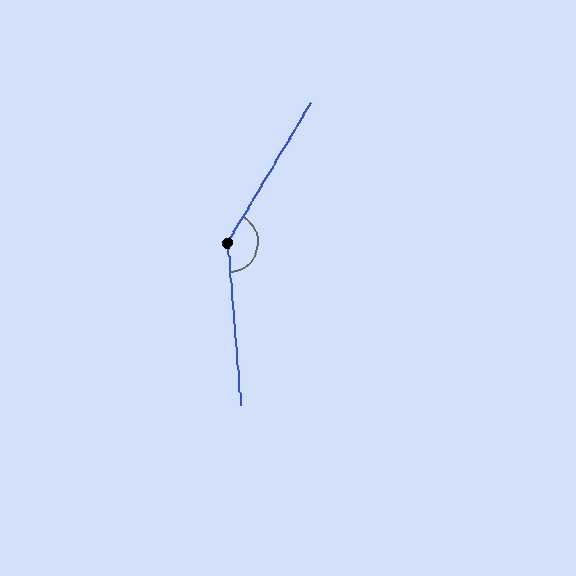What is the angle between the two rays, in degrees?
Approximately 144 degrees.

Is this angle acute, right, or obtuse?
It is obtuse.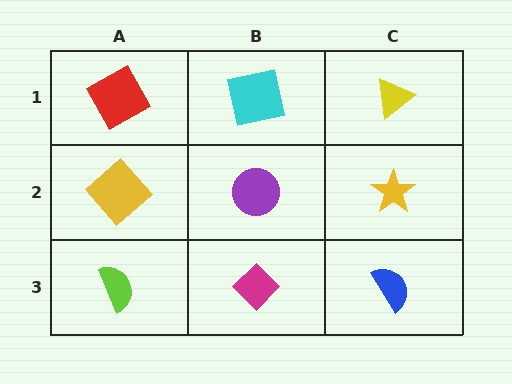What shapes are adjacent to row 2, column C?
A yellow triangle (row 1, column C), a blue semicircle (row 3, column C), a purple circle (row 2, column B).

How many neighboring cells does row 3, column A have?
2.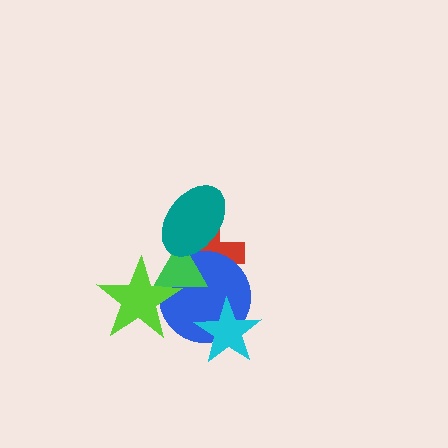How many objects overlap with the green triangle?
4 objects overlap with the green triangle.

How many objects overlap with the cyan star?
1 object overlaps with the cyan star.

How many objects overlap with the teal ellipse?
3 objects overlap with the teal ellipse.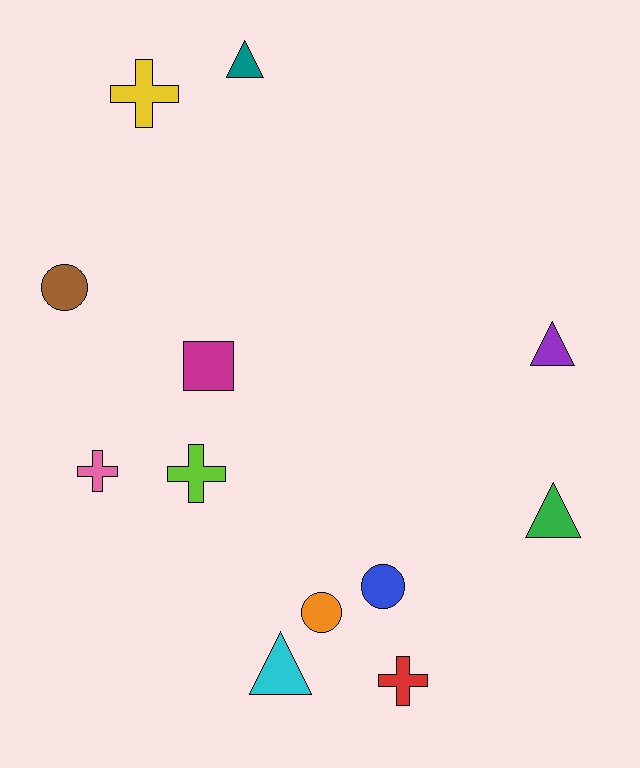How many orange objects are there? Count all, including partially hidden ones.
There is 1 orange object.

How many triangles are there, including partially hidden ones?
There are 4 triangles.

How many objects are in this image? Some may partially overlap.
There are 12 objects.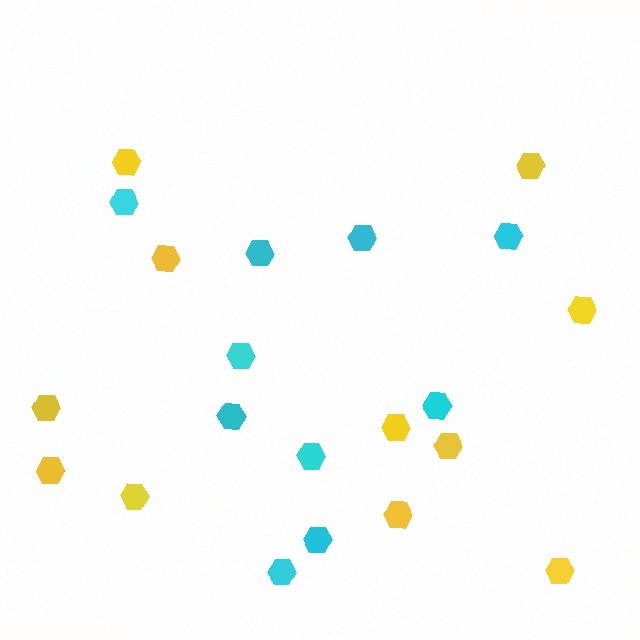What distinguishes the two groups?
There are 2 groups: one group of yellow hexagons (11) and one group of cyan hexagons (10).